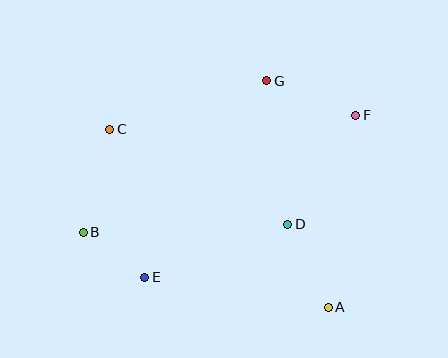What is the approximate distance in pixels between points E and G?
The distance between E and G is approximately 231 pixels.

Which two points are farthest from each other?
Points B and F are farthest from each other.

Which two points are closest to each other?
Points B and E are closest to each other.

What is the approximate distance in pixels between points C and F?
The distance between C and F is approximately 246 pixels.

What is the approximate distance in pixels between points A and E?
The distance between A and E is approximately 186 pixels.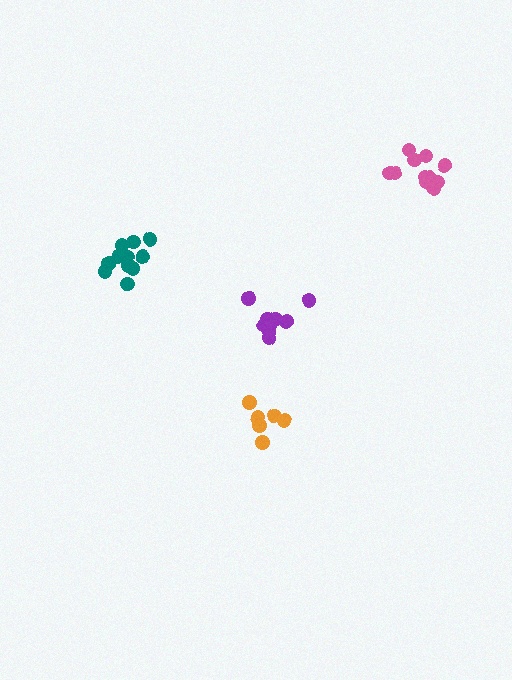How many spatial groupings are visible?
There are 4 spatial groupings.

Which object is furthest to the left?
The teal cluster is leftmost.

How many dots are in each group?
Group 1: 11 dots, Group 2: 11 dots, Group 3: 6 dots, Group 4: 10 dots (38 total).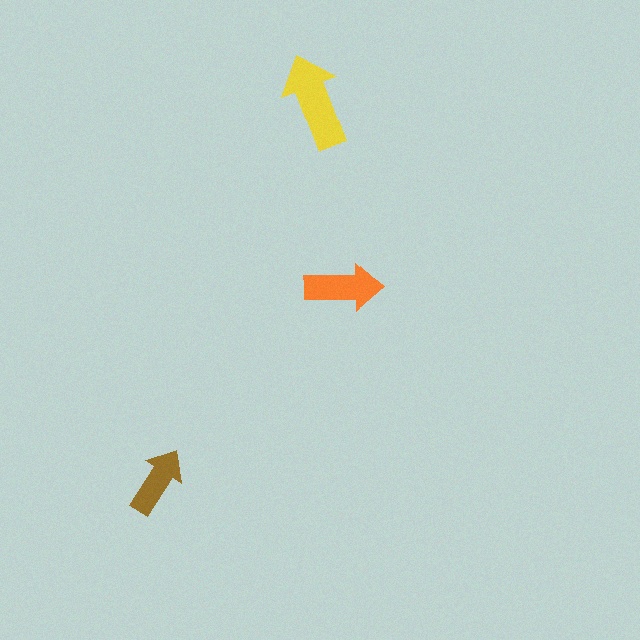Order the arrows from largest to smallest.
the yellow one, the orange one, the brown one.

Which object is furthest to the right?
The orange arrow is rightmost.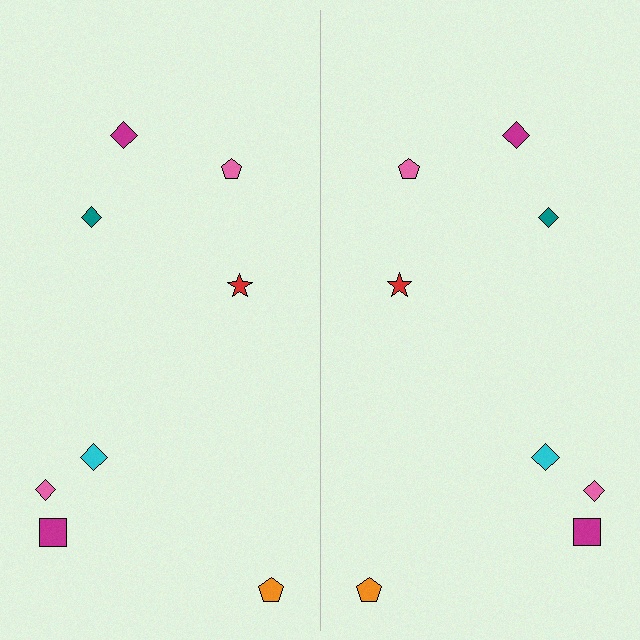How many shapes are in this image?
There are 16 shapes in this image.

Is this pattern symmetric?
Yes, this pattern has bilateral (reflection) symmetry.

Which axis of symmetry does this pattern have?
The pattern has a vertical axis of symmetry running through the center of the image.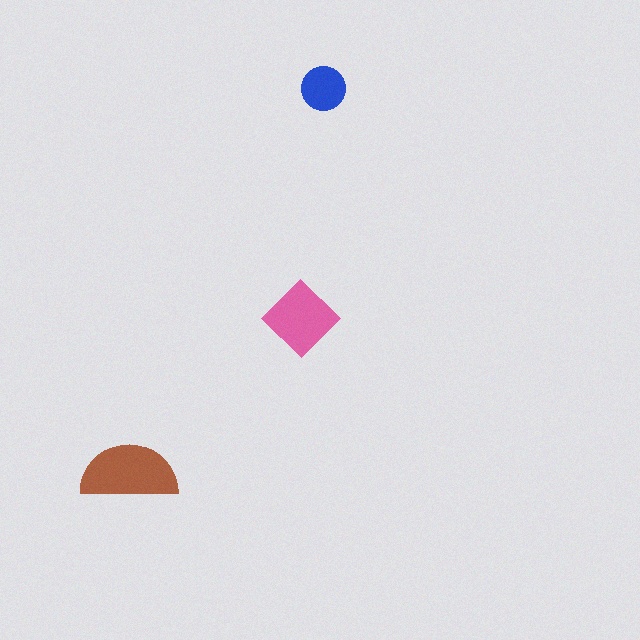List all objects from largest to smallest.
The brown semicircle, the pink diamond, the blue circle.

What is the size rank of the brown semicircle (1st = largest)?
1st.